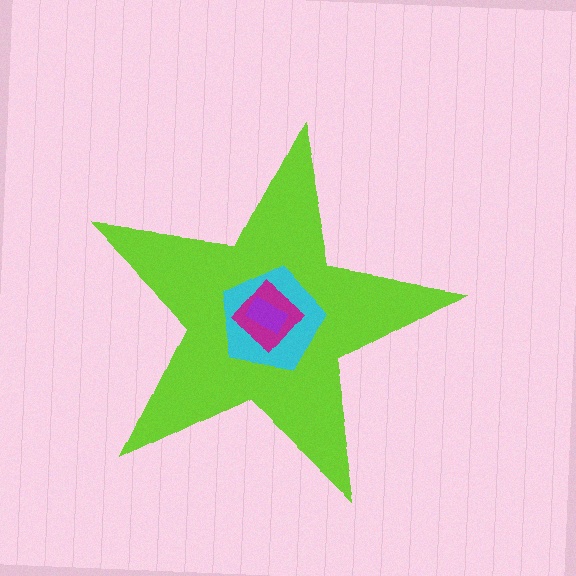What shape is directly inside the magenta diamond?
The purple rectangle.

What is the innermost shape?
The purple rectangle.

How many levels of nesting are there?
4.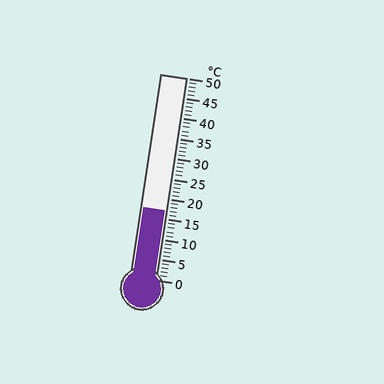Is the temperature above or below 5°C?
The temperature is above 5°C.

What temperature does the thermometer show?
The thermometer shows approximately 17°C.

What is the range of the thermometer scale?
The thermometer scale ranges from 0°C to 50°C.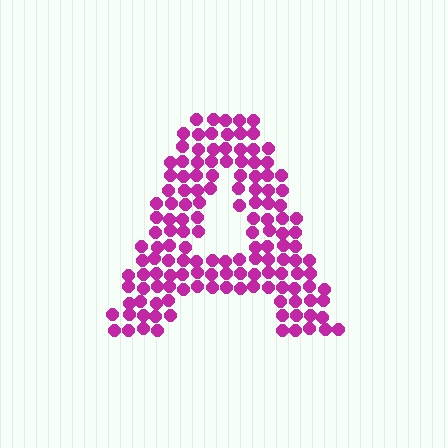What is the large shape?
The large shape is the letter A.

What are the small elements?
The small elements are circles.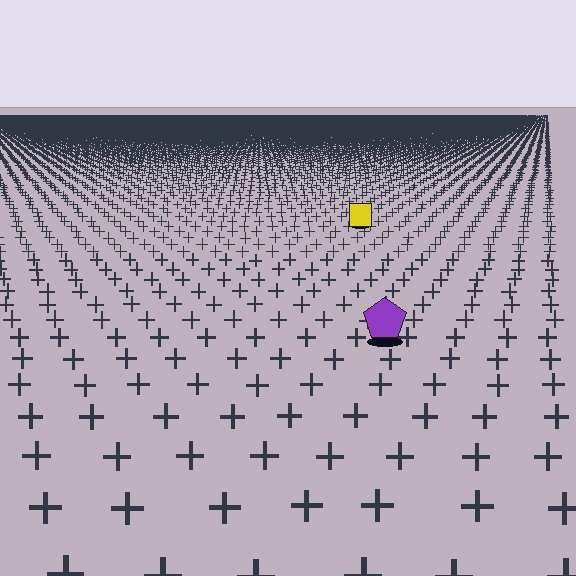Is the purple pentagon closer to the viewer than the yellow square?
Yes. The purple pentagon is closer — you can tell from the texture gradient: the ground texture is coarser near it.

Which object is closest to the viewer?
The purple pentagon is closest. The texture marks near it are larger and more spread out.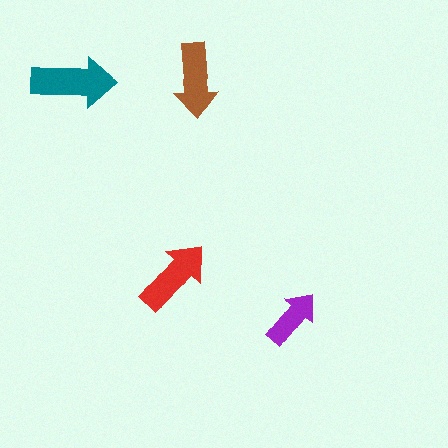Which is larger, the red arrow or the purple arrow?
The red one.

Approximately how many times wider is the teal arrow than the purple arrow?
About 1.5 times wider.